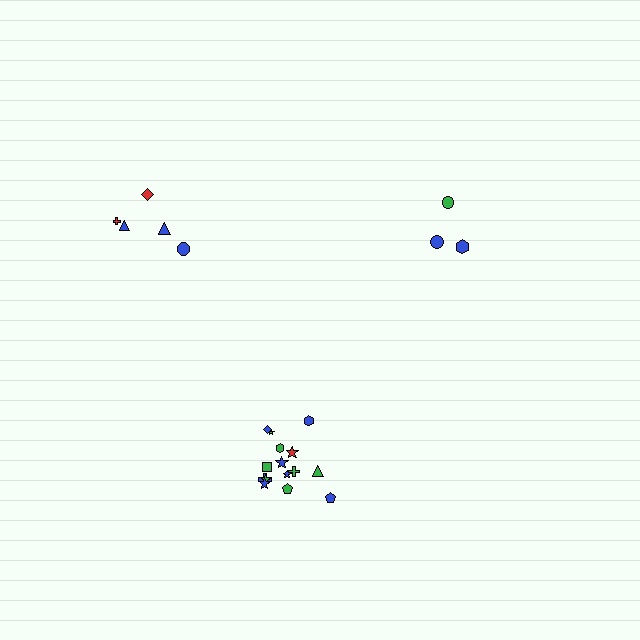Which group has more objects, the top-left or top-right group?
The top-left group.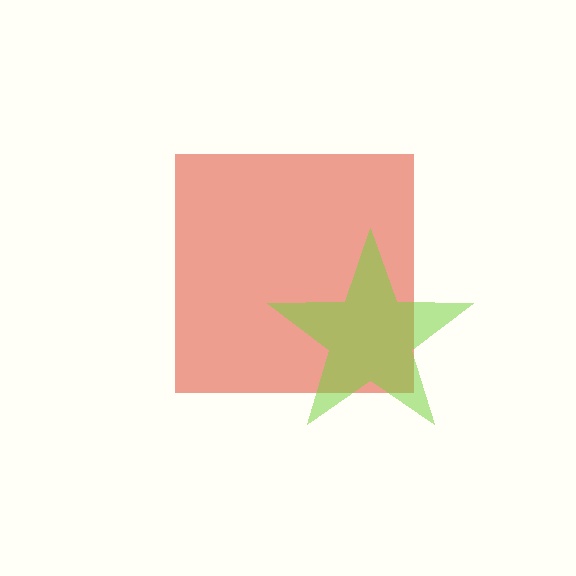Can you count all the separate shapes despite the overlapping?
Yes, there are 2 separate shapes.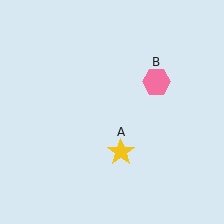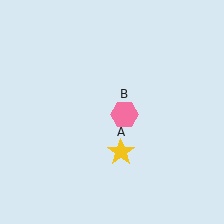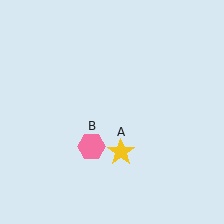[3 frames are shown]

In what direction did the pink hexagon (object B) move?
The pink hexagon (object B) moved down and to the left.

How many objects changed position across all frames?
1 object changed position: pink hexagon (object B).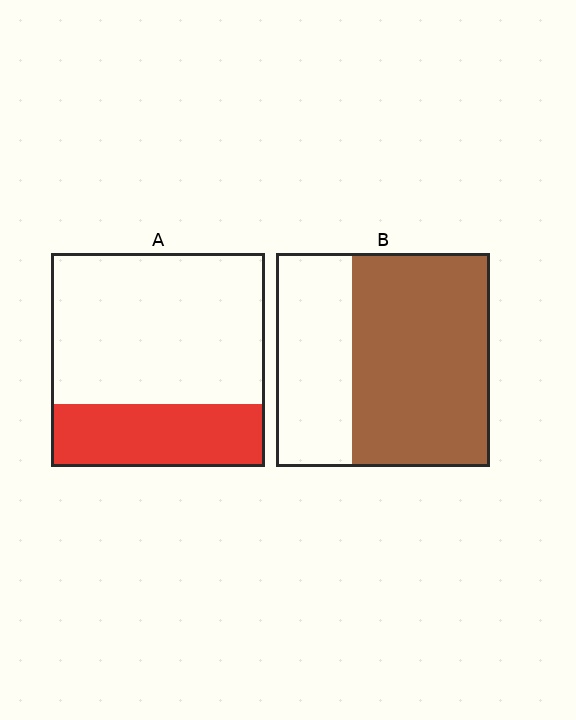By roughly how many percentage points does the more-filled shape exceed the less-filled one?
By roughly 35 percentage points (B over A).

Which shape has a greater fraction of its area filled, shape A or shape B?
Shape B.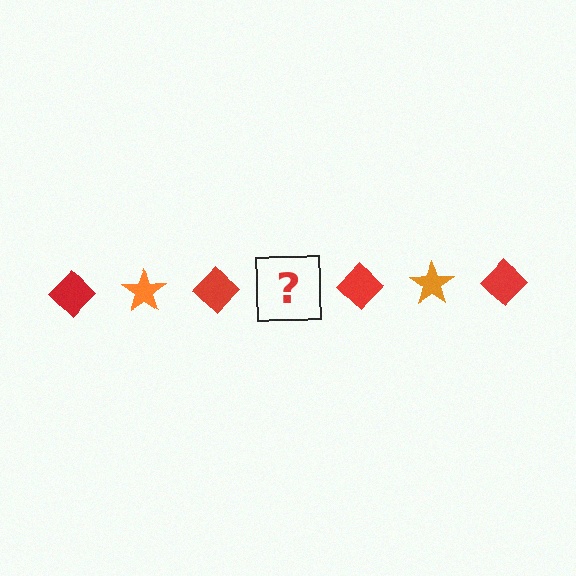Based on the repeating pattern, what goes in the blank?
The blank should be an orange star.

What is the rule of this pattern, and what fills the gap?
The rule is that the pattern alternates between red diamond and orange star. The gap should be filled with an orange star.